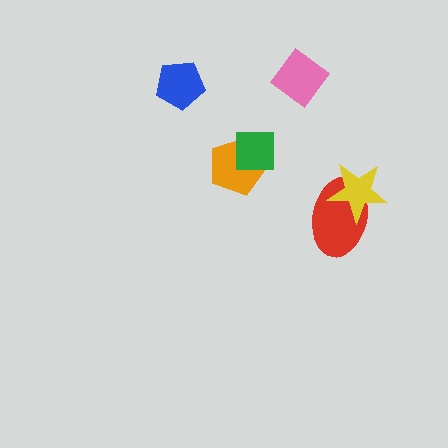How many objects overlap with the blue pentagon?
0 objects overlap with the blue pentagon.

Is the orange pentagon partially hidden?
Yes, it is partially covered by another shape.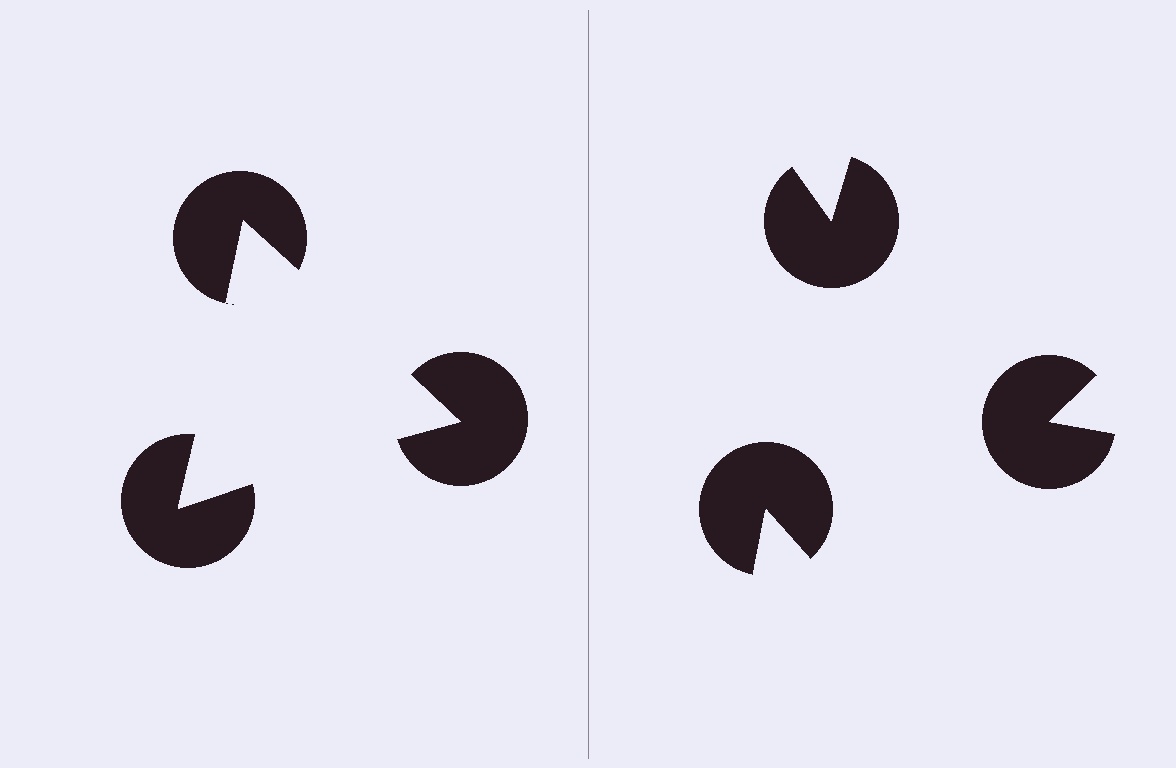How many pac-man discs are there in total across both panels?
6 — 3 on each side.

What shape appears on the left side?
An illusory triangle.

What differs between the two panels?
The pac-man discs are positioned identically on both sides; only the wedge orientations differ. On the left they align to a triangle; on the right they are misaligned.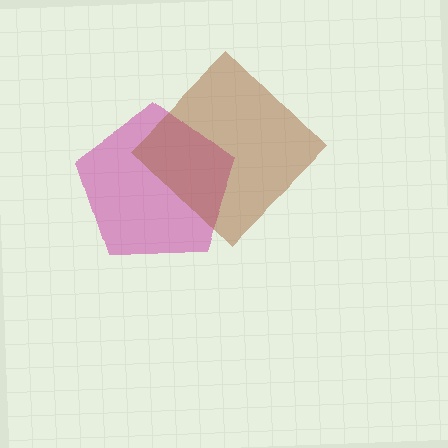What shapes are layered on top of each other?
The layered shapes are: a magenta pentagon, a brown diamond.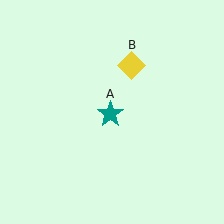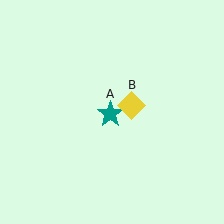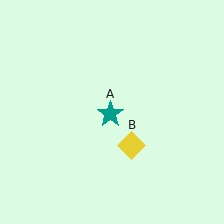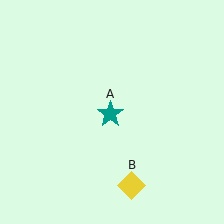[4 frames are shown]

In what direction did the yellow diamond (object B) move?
The yellow diamond (object B) moved down.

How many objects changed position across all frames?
1 object changed position: yellow diamond (object B).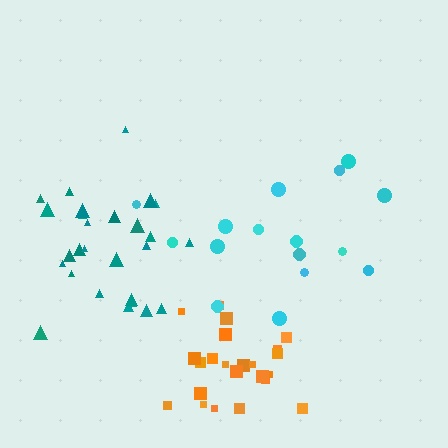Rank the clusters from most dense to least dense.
orange, teal, cyan.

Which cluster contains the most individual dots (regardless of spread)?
Teal (28).